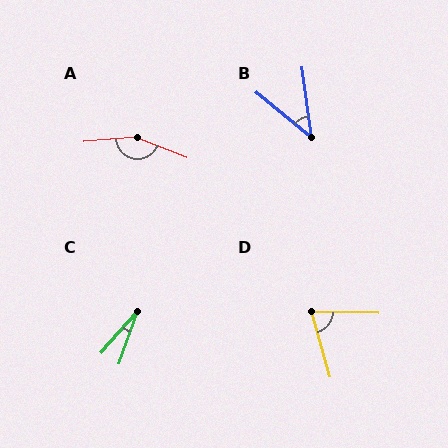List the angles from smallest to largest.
C (22°), B (43°), D (72°), A (154°).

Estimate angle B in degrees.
Approximately 43 degrees.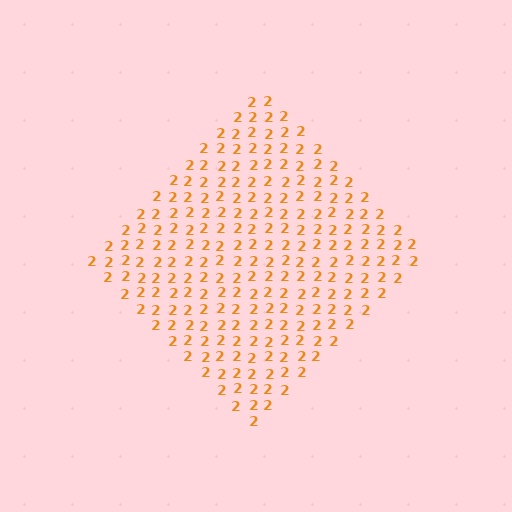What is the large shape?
The large shape is a diamond.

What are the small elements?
The small elements are digit 2's.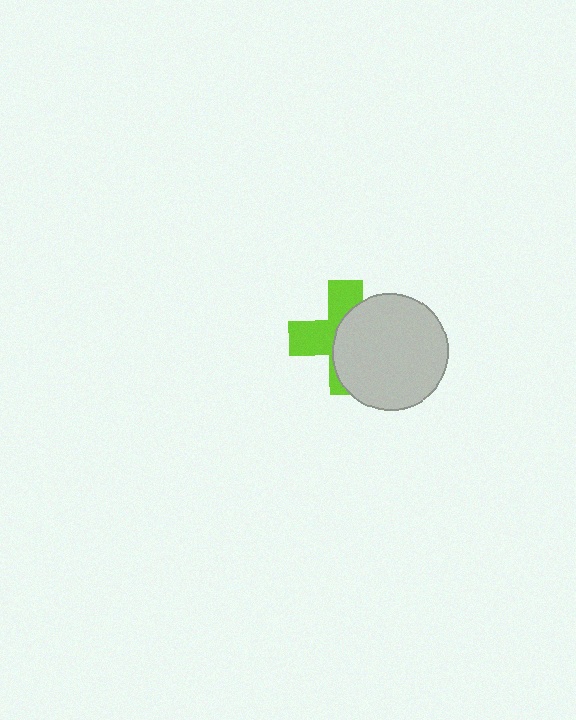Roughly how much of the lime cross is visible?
A small part of it is visible (roughly 45%).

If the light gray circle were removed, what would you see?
You would see the complete lime cross.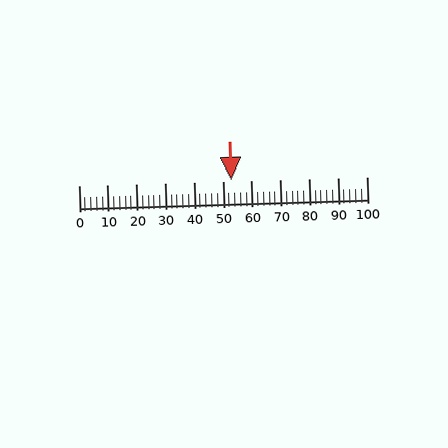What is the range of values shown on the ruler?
The ruler shows values from 0 to 100.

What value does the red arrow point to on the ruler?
The red arrow points to approximately 53.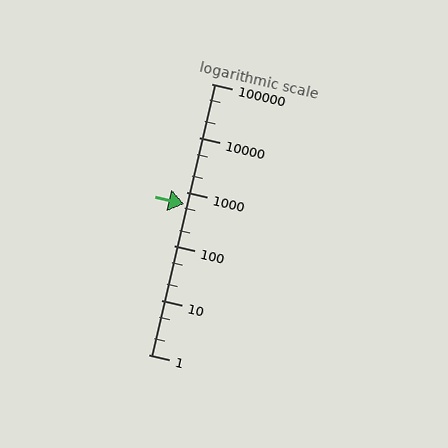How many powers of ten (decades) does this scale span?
The scale spans 5 decades, from 1 to 100000.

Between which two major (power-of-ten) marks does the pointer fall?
The pointer is between 100 and 1000.